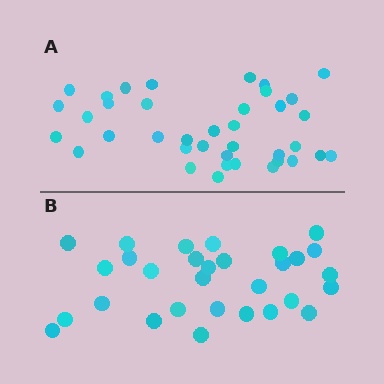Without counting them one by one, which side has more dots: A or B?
Region A (the top region) has more dots.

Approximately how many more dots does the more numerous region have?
Region A has roughly 8 or so more dots than region B.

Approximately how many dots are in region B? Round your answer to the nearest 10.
About 30 dots.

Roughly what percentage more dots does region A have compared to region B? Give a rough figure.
About 25% more.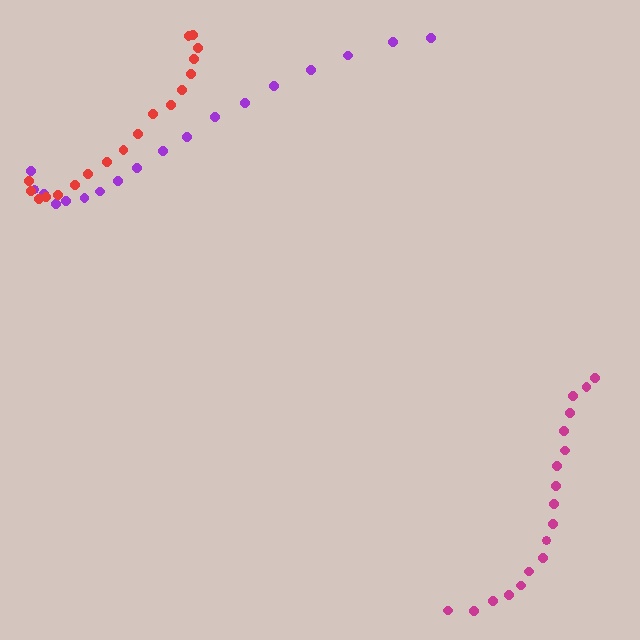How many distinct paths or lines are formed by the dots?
There are 3 distinct paths.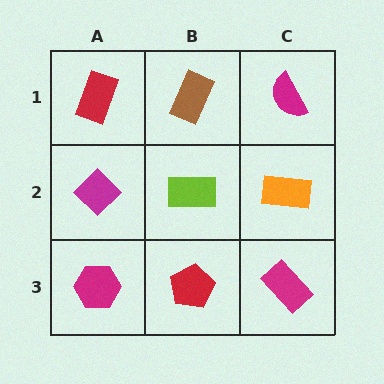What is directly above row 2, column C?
A magenta semicircle.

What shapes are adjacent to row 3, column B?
A lime rectangle (row 2, column B), a magenta hexagon (row 3, column A), a magenta rectangle (row 3, column C).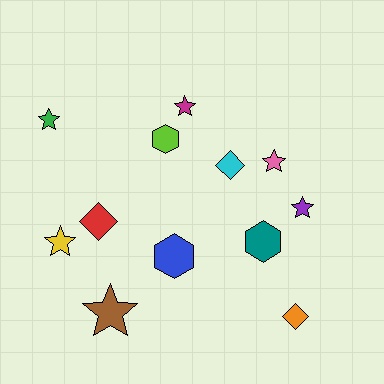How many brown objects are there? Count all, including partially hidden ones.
There is 1 brown object.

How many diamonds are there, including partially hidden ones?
There are 3 diamonds.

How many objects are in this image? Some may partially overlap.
There are 12 objects.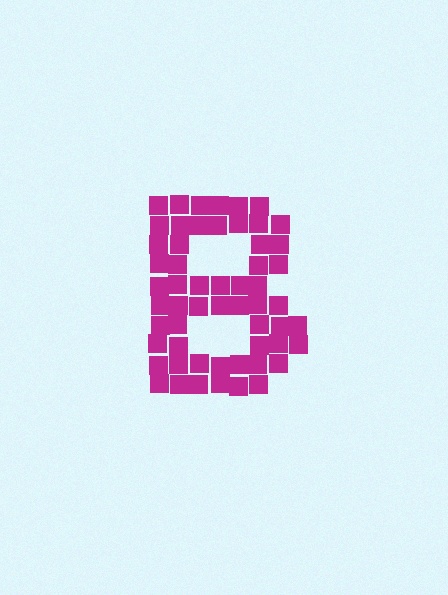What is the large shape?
The large shape is the letter B.